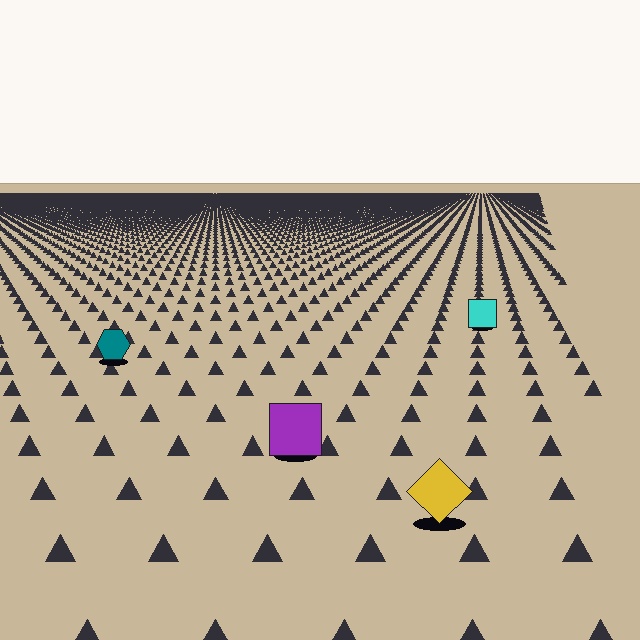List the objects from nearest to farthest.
From nearest to farthest: the yellow diamond, the purple square, the teal hexagon, the cyan square.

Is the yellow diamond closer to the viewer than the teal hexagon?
Yes. The yellow diamond is closer — you can tell from the texture gradient: the ground texture is coarser near it.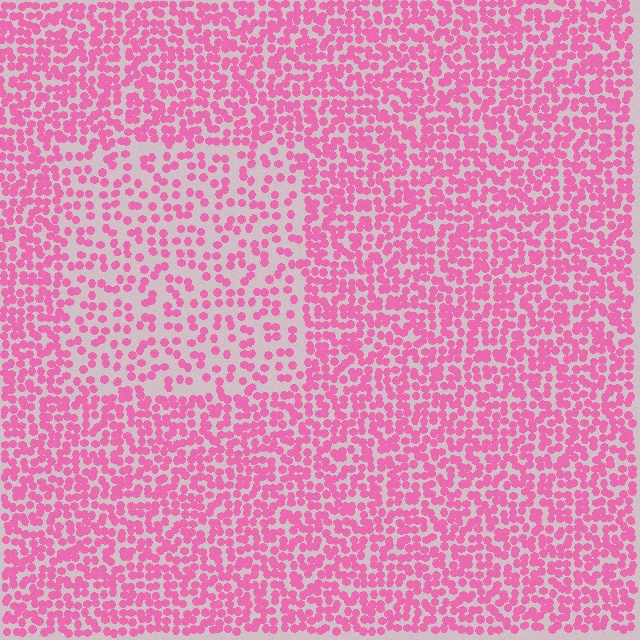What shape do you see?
I see a rectangle.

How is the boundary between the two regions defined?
The boundary is defined by a change in element density (approximately 1.9x ratio). All elements are the same color, size, and shape.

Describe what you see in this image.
The image contains small pink elements arranged at two different densities. A rectangle-shaped region is visible where the elements are less densely packed than the surrounding area.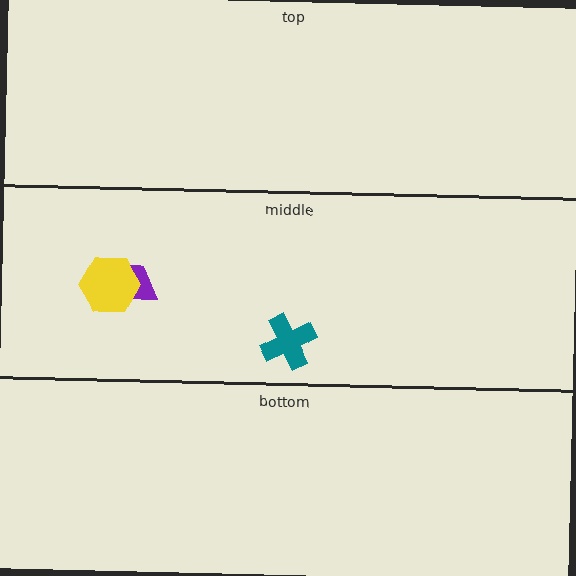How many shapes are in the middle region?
3.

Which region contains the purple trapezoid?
The middle region.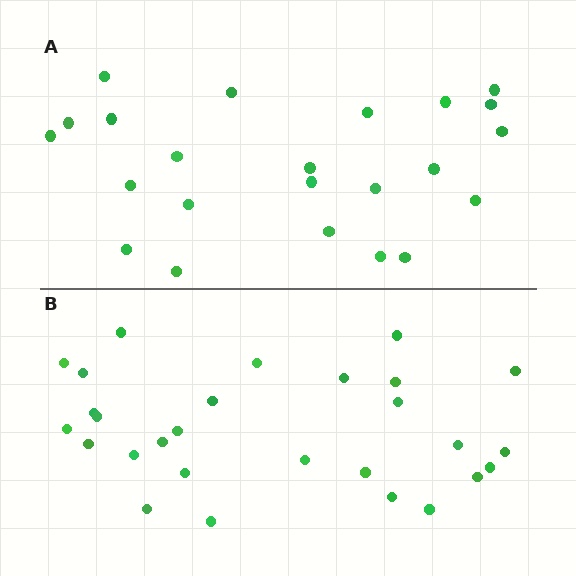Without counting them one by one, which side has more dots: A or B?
Region B (the bottom region) has more dots.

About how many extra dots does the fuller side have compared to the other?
Region B has about 5 more dots than region A.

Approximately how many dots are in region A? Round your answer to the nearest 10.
About 20 dots. (The exact count is 23, which rounds to 20.)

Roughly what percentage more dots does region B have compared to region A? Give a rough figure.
About 20% more.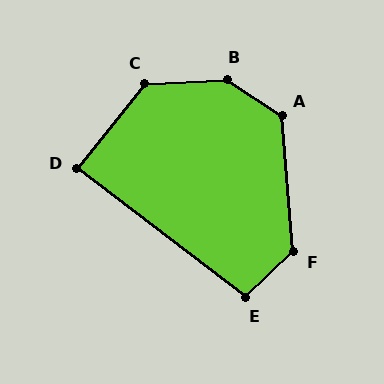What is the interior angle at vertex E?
Approximately 99 degrees (obtuse).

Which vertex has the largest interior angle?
B, at approximately 143 degrees.